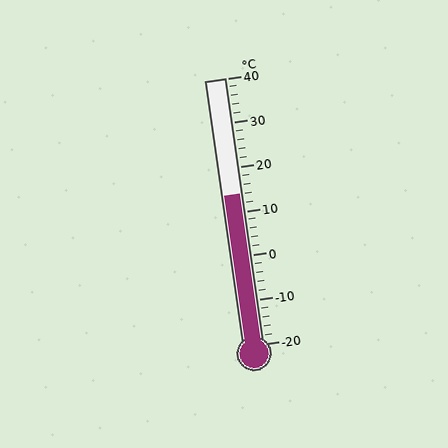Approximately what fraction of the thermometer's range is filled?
The thermometer is filled to approximately 55% of its range.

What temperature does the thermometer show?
The thermometer shows approximately 14°C.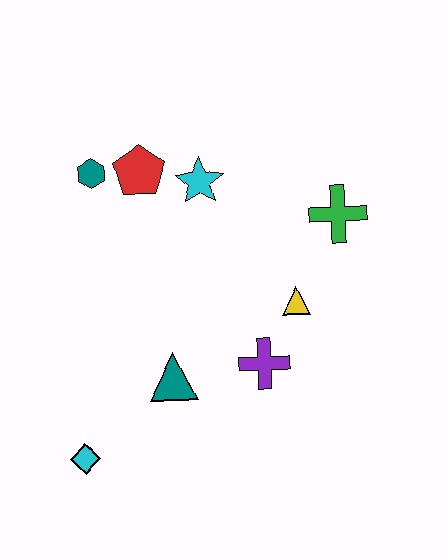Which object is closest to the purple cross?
The yellow triangle is closest to the purple cross.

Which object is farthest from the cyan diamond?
The green cross is farthest from the cyan diamond.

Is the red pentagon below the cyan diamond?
No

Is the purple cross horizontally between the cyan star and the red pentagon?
No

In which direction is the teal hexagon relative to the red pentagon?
The teal hexagon is to the left of the red pentagon.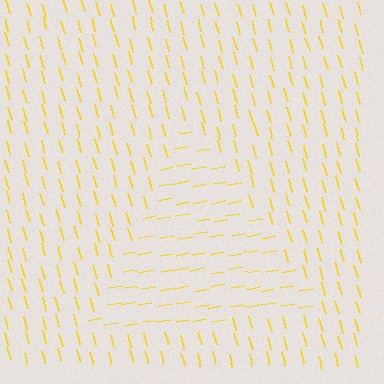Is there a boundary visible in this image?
Yes, there is a texture boundary formed by a change in line orientation.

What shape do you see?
I see a triangle.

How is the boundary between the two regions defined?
The boundary is defined purely by a change in line orientation (approximately 85 degrees difference). All lines are the same color and thickness.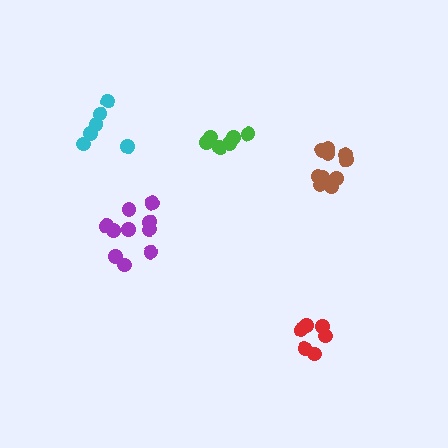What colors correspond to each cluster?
The clusters are colored: red, purple, green, cyan, brown.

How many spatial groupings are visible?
There are 5 spatial groupings.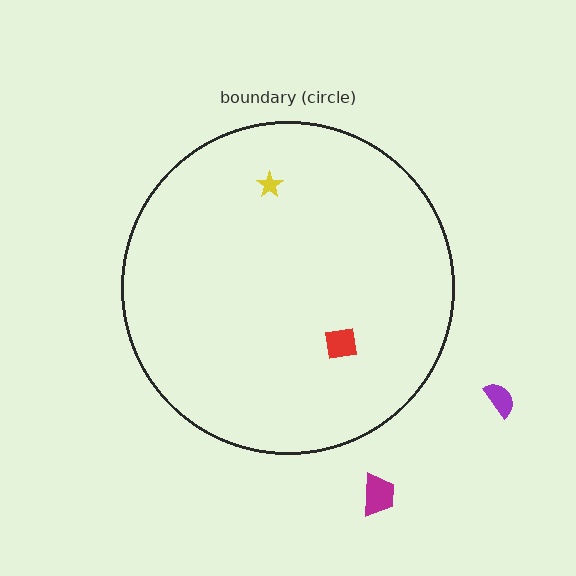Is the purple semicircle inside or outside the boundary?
Outside.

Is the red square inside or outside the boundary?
Inside.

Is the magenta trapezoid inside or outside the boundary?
Outside.